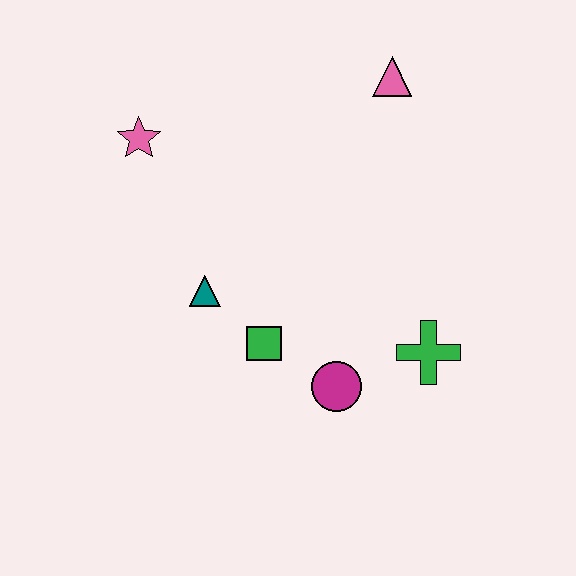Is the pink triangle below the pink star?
No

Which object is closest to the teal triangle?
The green square is closest to the teal triangle.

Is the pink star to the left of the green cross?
Yes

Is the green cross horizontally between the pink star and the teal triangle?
No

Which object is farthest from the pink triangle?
The magenta circle is farthest from the pink triangle.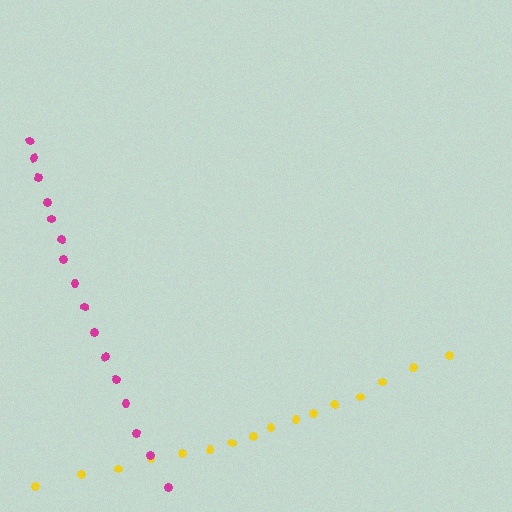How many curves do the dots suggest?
There are 2 distinct paths.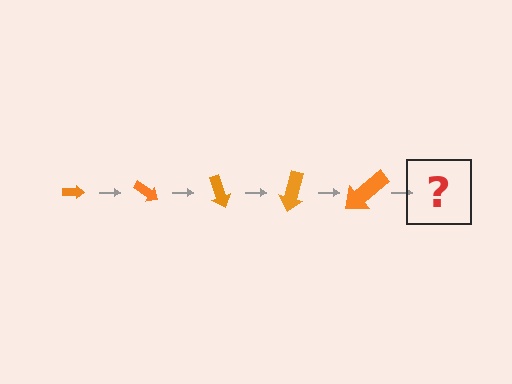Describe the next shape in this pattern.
It should be an arrow, larger than the previous one and rotated 175 degrees from the start.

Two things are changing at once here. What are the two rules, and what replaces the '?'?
The two rules are that the arrow grows larger each step and it rotates 35 degrees each step. The '?' should be an arrow, larger than the previous one and rotated 175 degrees from the start.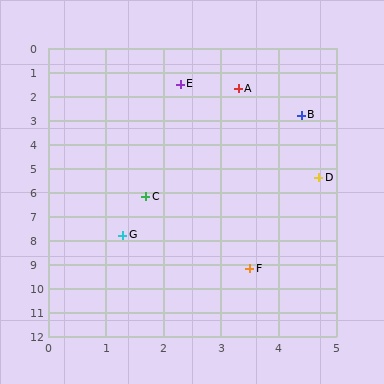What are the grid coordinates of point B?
Point B is at approximately (4.4, 2.8).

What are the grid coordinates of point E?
Point E is at approximately (2.3, 1.5).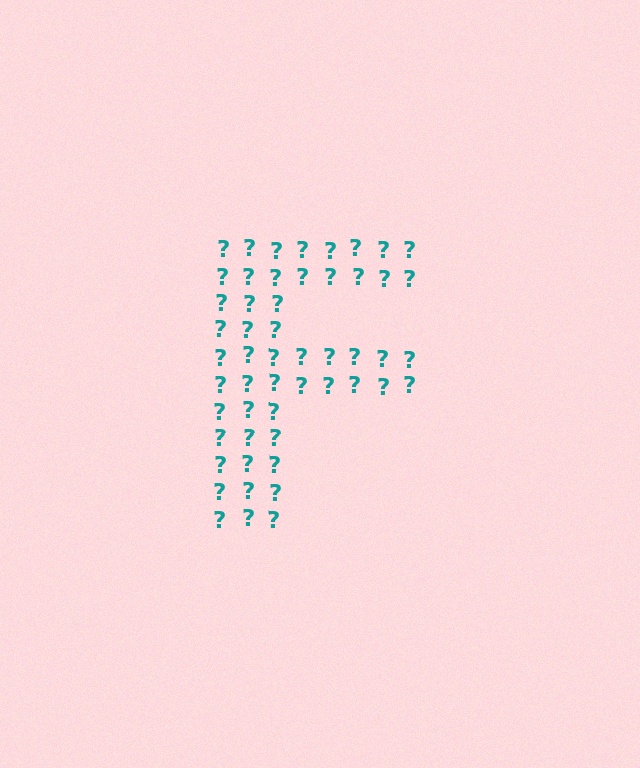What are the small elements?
The small elements are question marks.